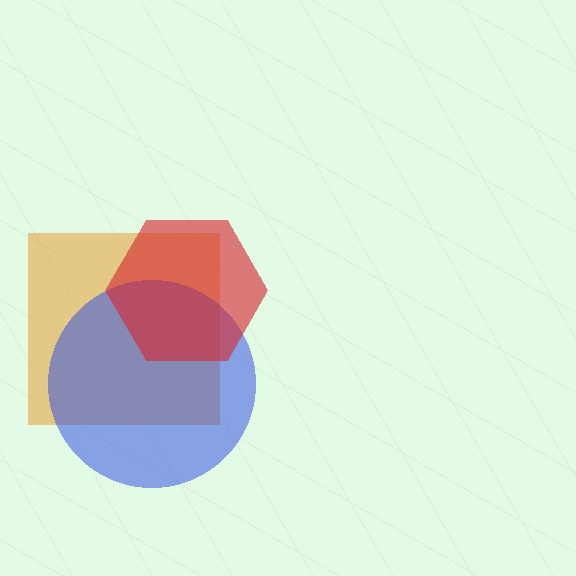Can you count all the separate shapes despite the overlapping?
Yes, there are 3 separate shapes.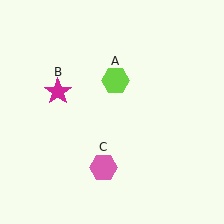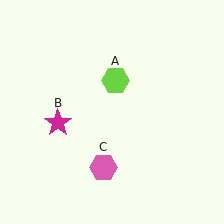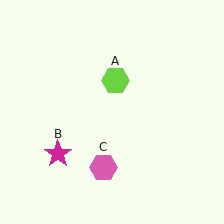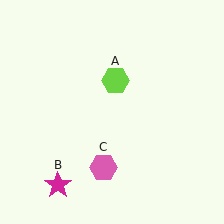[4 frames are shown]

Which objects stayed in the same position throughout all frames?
Lime hexagon (object A) and pink hexagon (object C) remained stationary.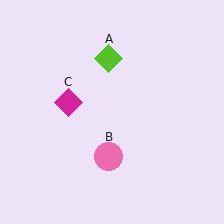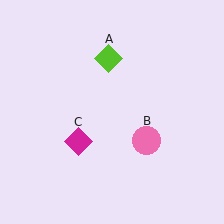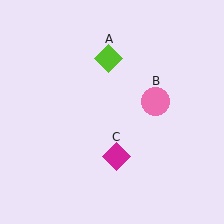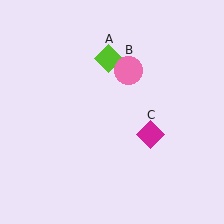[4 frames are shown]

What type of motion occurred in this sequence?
The pink circle (object B), magenta diamond (object C) rotated counterclockwise around the center of the scene.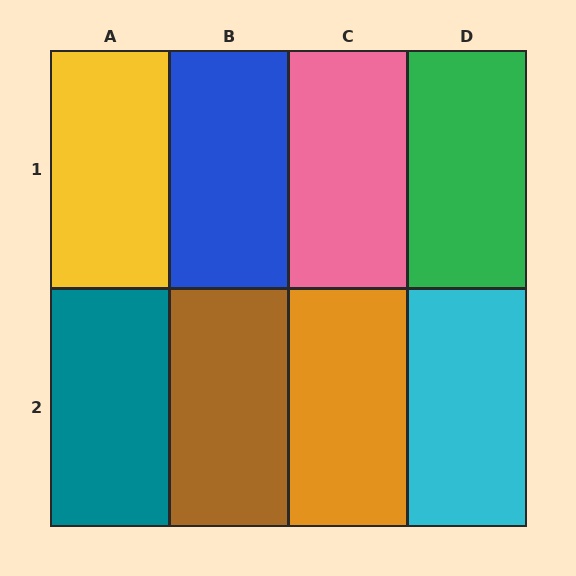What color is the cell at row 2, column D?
Cyan.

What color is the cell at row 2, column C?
Orange.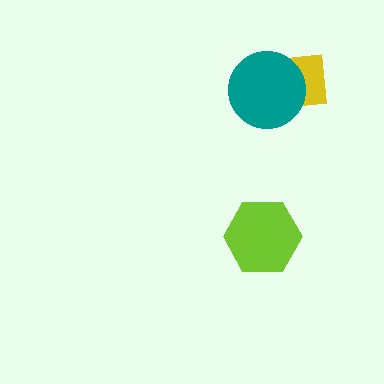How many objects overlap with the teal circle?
1 object overlaps with the teal circle.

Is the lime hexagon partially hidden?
No, no other shape covers it.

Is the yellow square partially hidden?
Yes, it is partially covered by another shape.